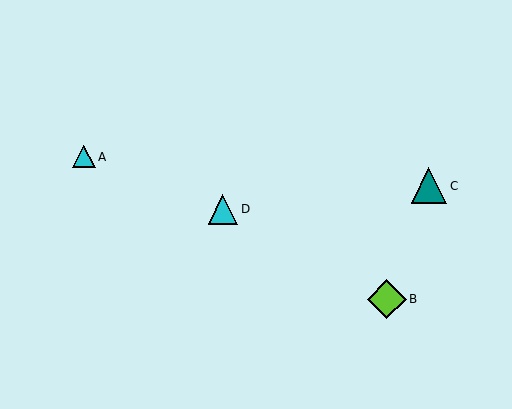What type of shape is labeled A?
Shape A is a cyan triangle.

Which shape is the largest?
The lime diamond (labeled B) is the largest.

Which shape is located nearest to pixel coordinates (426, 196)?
The teal triangle (labeled C) at (429, 186) is nearest to that location.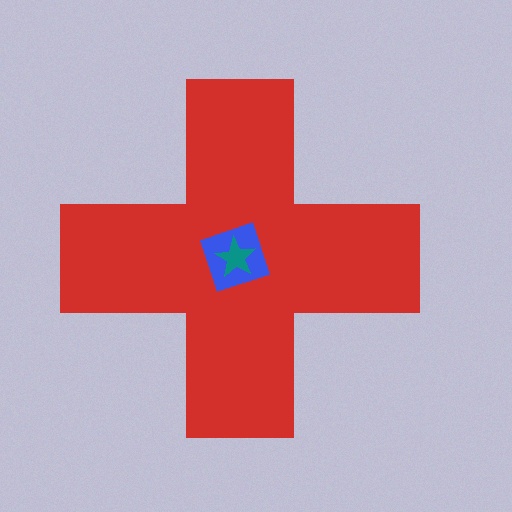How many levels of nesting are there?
3.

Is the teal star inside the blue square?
Yes.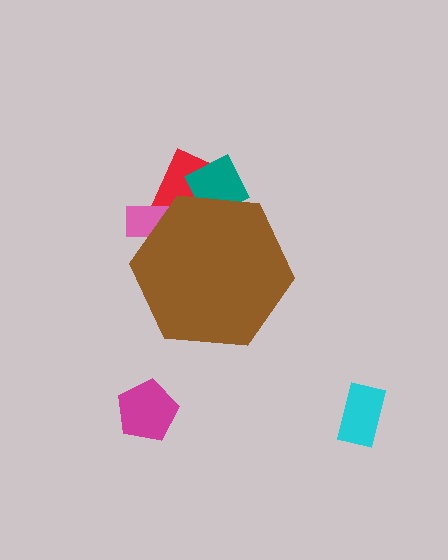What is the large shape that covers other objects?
A brown hexagon.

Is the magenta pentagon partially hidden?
No, the magenta pentagon is fully visible.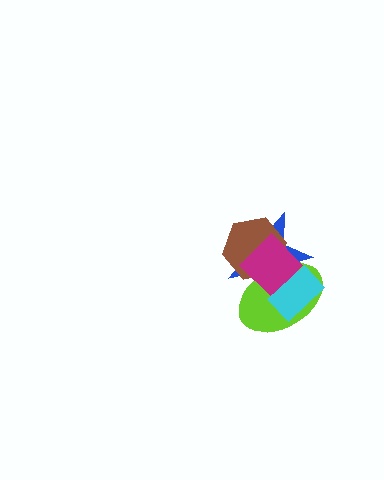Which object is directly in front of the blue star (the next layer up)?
The brown hexagon is directly in front of the blue star.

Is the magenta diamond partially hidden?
Yes, it is partially covered by another shape.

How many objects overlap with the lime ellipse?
4 objects overlap with the lime ellipse.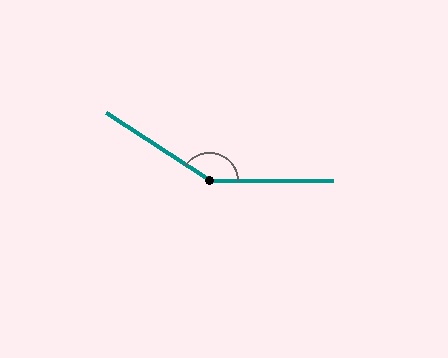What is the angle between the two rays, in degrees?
Approximately 147 degrees.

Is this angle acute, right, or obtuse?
It is obtuse.